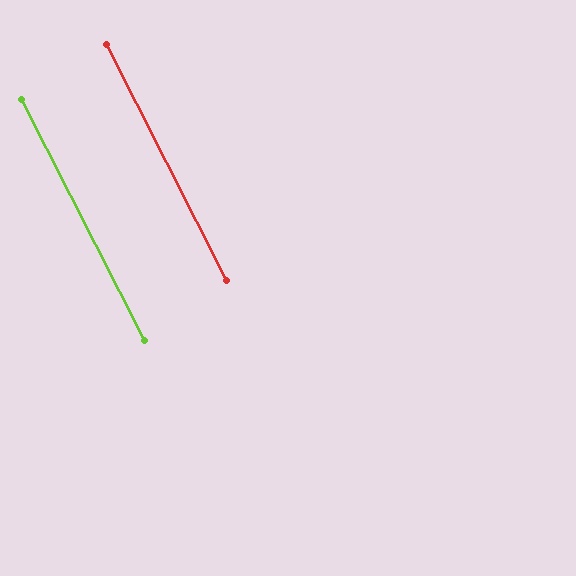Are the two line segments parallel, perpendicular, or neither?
Parallel — their directions differ by only 0.1°.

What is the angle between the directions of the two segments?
Approximately 0 degrees.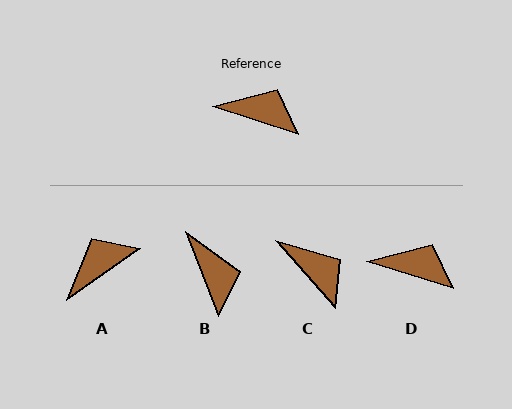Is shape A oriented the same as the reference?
No, it is off by about 53 degrees.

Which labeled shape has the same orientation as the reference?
D.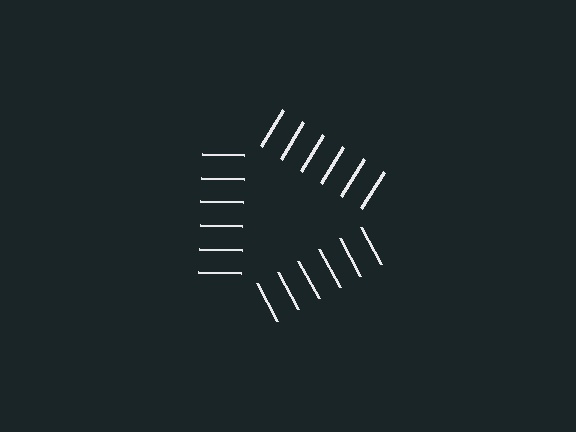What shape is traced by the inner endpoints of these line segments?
An illusory triangle — the line segments terminate on its edges but no continuous stroke is drawn.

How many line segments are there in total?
18 — 6 along each of the 3 edges.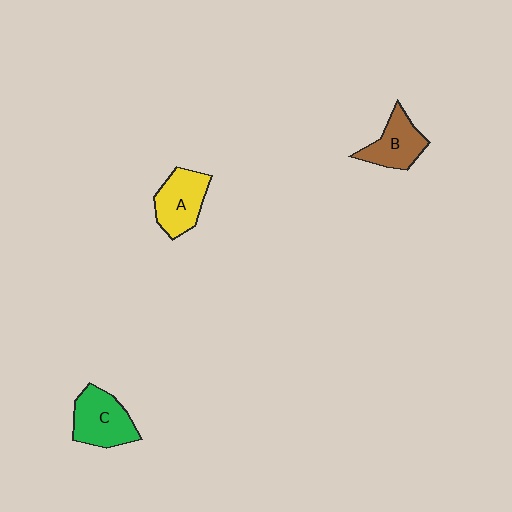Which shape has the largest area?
Shape C (green).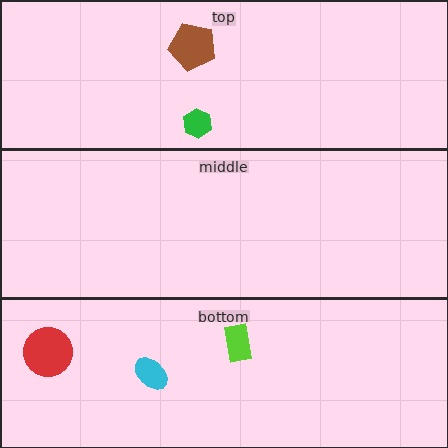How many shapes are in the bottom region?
3.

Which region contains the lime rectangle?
The bottom region.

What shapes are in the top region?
The brown pentagon, the green hexagon.